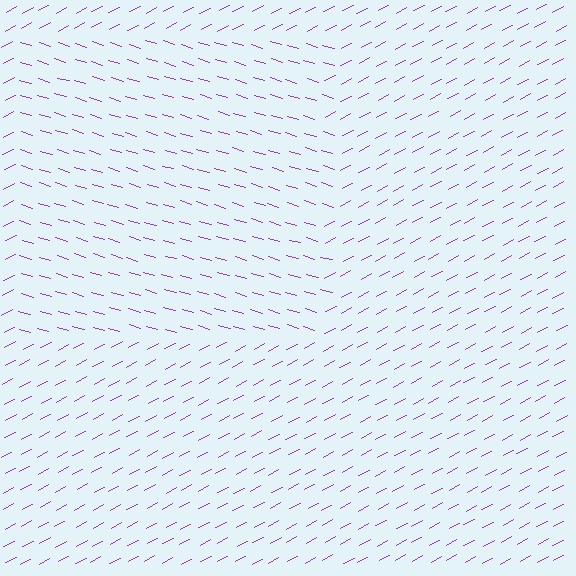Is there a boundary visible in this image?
Yes, there is a texture boundary formed by a change in line orientation.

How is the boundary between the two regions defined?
The boundary is defined purely by a change in line orientation (approximately 45 degrees difference). All lines are the same color and thickness.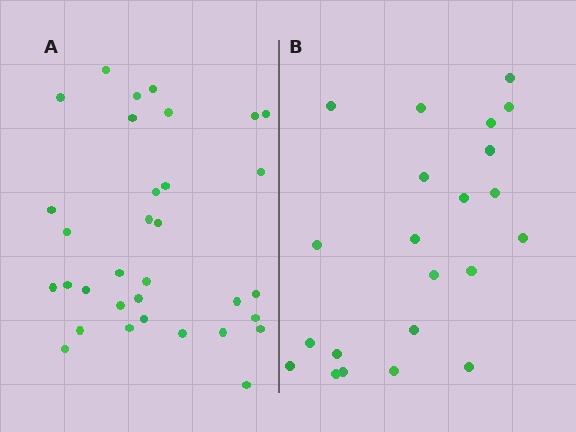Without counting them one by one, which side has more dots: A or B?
Region A (the left region) has more dots.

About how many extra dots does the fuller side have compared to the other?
Region A has roughly 12 or so more dots than region B.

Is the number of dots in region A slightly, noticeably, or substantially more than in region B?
Region A has substantially more. The ratio is roughly 1.5 to 1.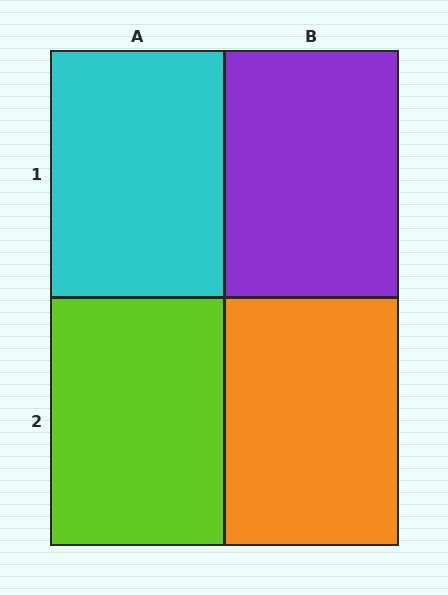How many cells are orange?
1 cell is orange.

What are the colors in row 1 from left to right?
Cyan, purple.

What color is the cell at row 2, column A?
Lime.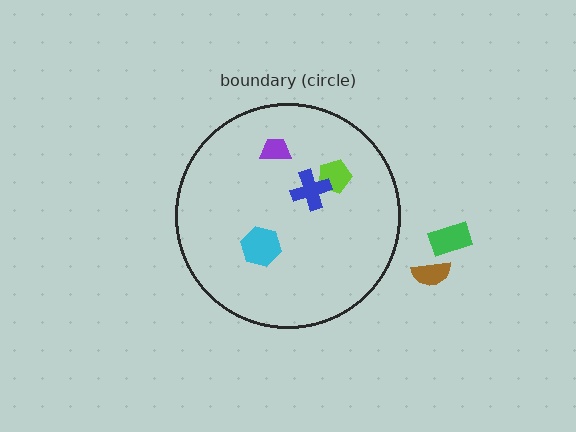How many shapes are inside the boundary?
4 inside, 2 outside.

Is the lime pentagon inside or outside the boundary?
Inside.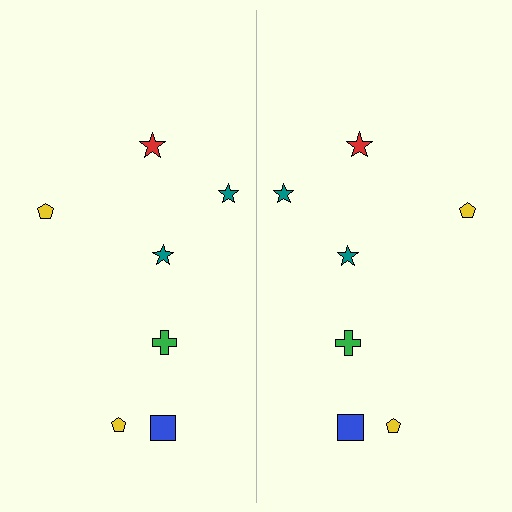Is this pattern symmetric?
Yes, this pattern has bilateral (reflection) symmetry.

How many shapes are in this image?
There are 14 shapes in this image.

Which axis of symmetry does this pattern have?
The pattern has a vertical axis of symmetry running through the center of the image.